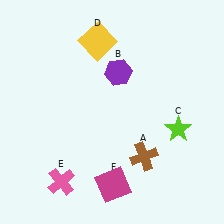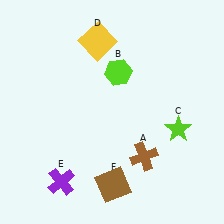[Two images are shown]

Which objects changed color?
B changed from purple to lime. E changed from pink to purple. F changed from magenta to brown.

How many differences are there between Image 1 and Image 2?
There are 3 differences between the two images.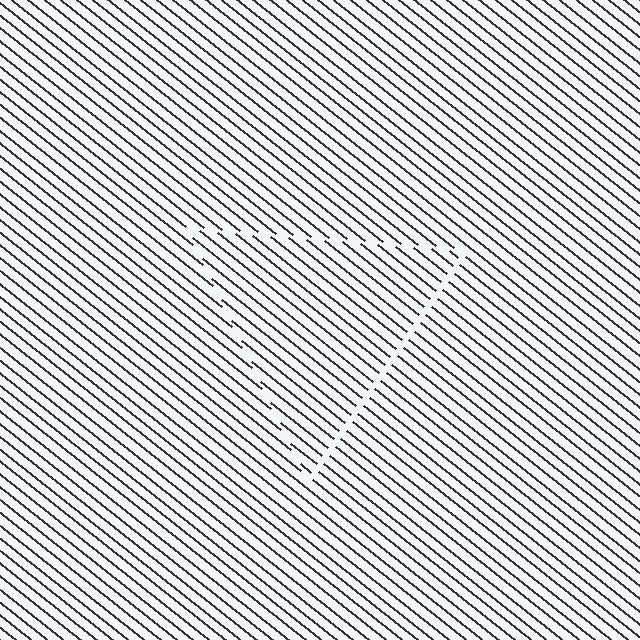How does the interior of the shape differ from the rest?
The interior of the shape contains the same grating, shifted by half a period — the contour is defined by the phase discontinuity where line-ends from the inner and outer gratings abut.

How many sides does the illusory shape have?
3 sides — the line-ends trace a triangle.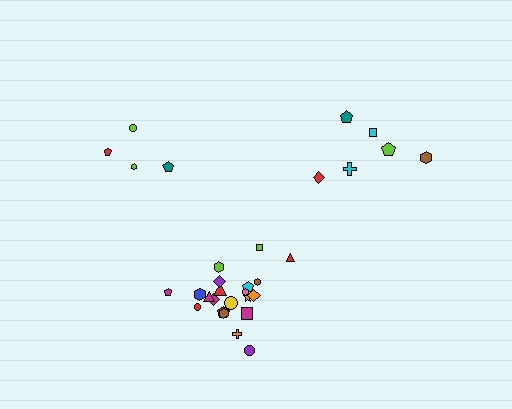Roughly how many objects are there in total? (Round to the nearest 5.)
Roughly 30 objects in total.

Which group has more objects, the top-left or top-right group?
The top-right group.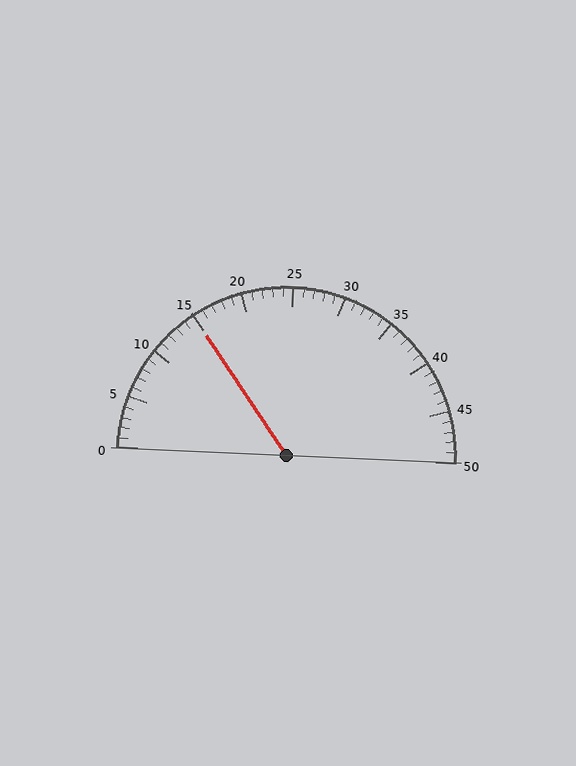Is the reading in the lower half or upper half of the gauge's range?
The reading is in the lower half of the range (0 to 50).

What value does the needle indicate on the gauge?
The needle indicates approximately 15.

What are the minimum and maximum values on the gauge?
The gauge ranges from 0 to 50.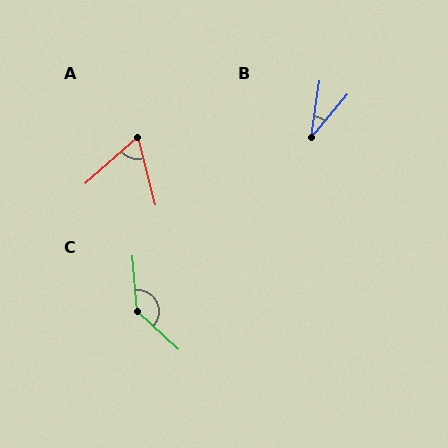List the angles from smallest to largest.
B (31°), A (63°), C (137°).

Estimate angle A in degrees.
Approximately 63 degrees.